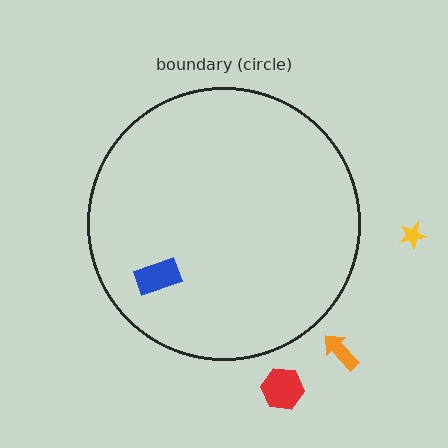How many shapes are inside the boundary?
1 inside, 3 outside.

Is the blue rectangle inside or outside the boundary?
Inside.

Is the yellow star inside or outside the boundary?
Outside.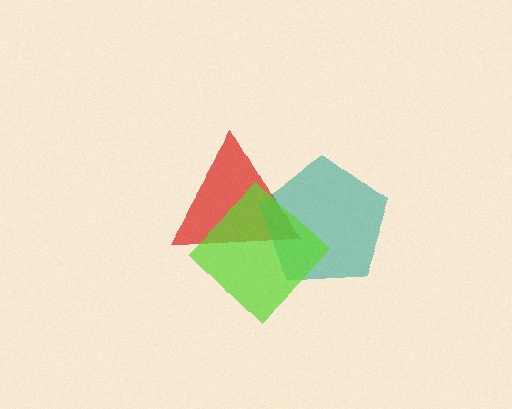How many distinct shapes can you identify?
There are 3 distinct shapes: a red triangle, a teal pentagon, a lime diamond.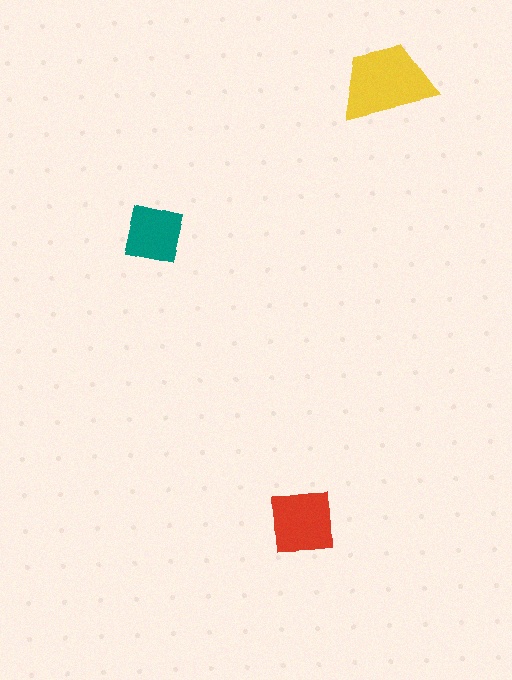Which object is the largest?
The yellow trapezoid.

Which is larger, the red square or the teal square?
The red square.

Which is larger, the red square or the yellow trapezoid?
The yellow trapezoid.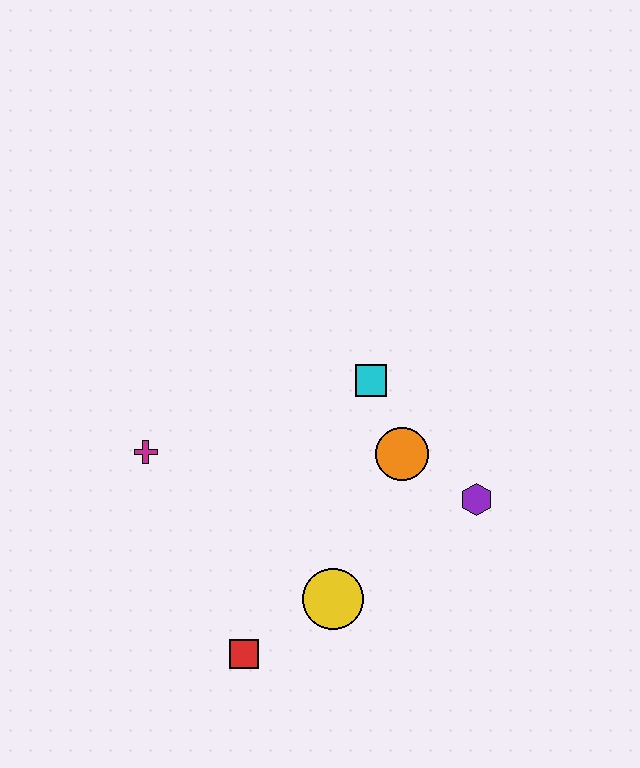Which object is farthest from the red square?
The cyan square is farthest from the red square.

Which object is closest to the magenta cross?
The red square is closest to the magenta cross.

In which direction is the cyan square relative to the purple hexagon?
The cyan square is above the purple hexagon.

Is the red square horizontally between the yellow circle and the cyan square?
No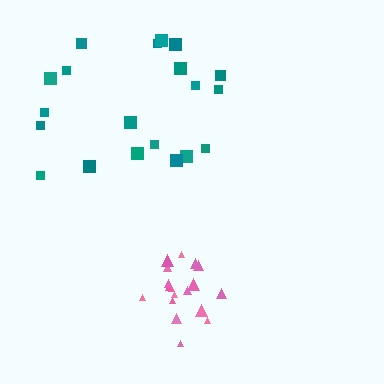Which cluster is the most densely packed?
Pink.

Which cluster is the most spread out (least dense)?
Teal.